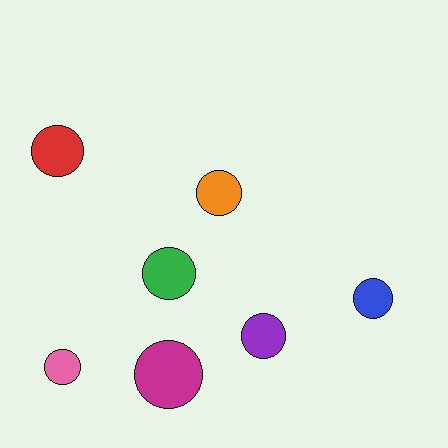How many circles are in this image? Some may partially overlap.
There are 7 circles.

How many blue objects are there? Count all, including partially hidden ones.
There is 1 blue object.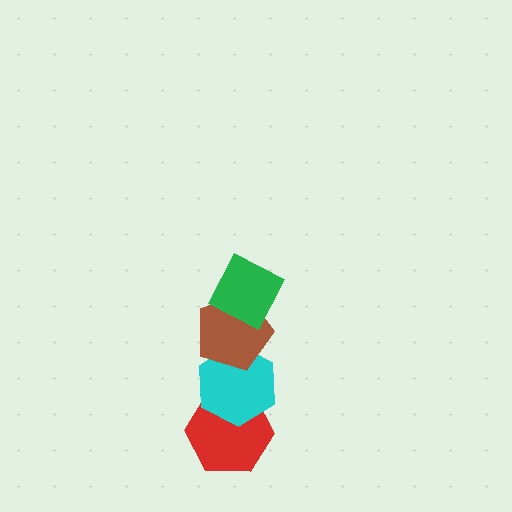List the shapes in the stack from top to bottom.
From top to bottom: the green diamond, the brown pentagon, the cyan hexagon, the red hexagon.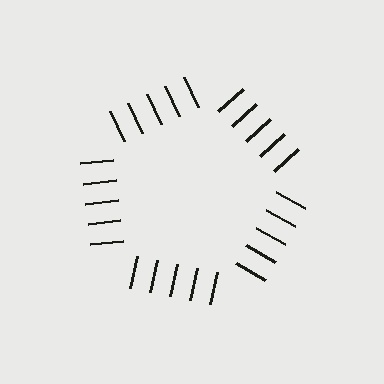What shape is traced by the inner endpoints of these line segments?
An illusory pentagon — the line segments terminate on its edges but no continuous stroke is drawn.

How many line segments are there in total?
25 — 5 along each of the 5 edges.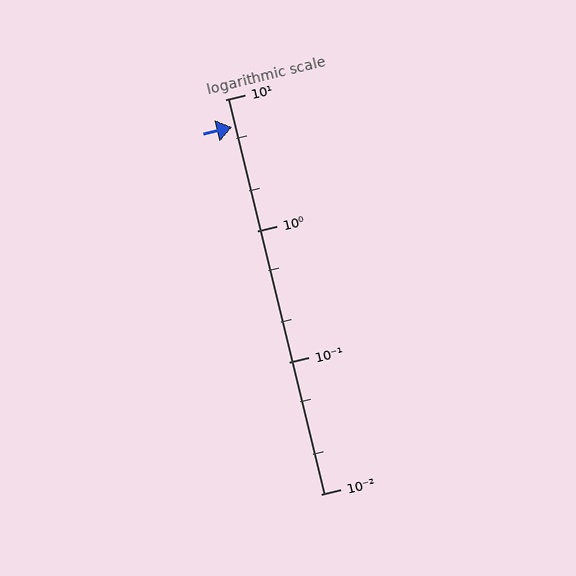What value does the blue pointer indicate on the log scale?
The pointer indicates approximately 6.2.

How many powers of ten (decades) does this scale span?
The scale spans 3 decades, from 0.01 to 10.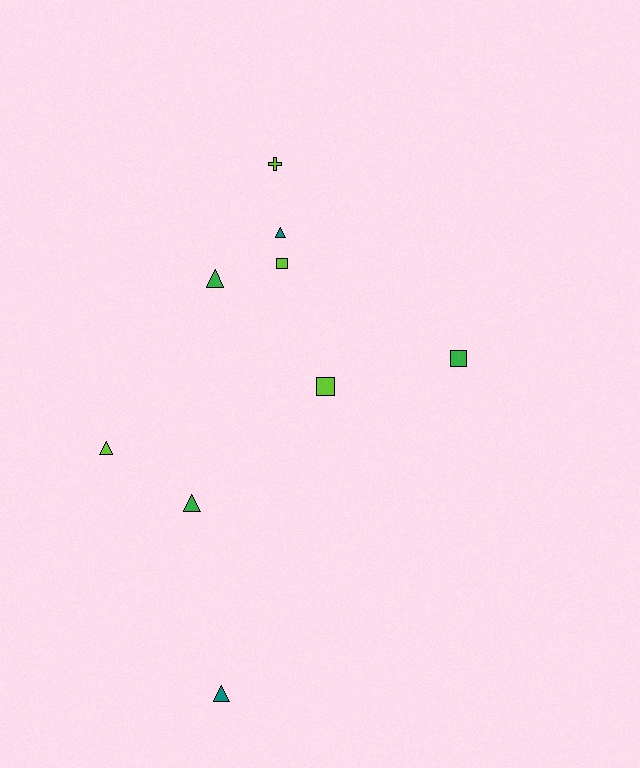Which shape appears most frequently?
Triangle, with 5 objects.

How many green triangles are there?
There are 2 green triangles.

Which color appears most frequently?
Lime, with 4 objects.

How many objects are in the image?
There are 9 objects.